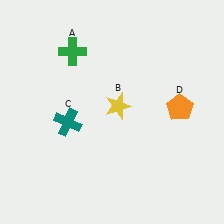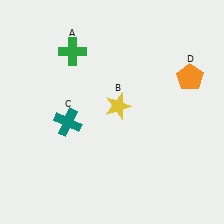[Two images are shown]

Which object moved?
The orange pentagon (D) moved up.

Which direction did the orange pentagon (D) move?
The orange pentagon (D) moved up.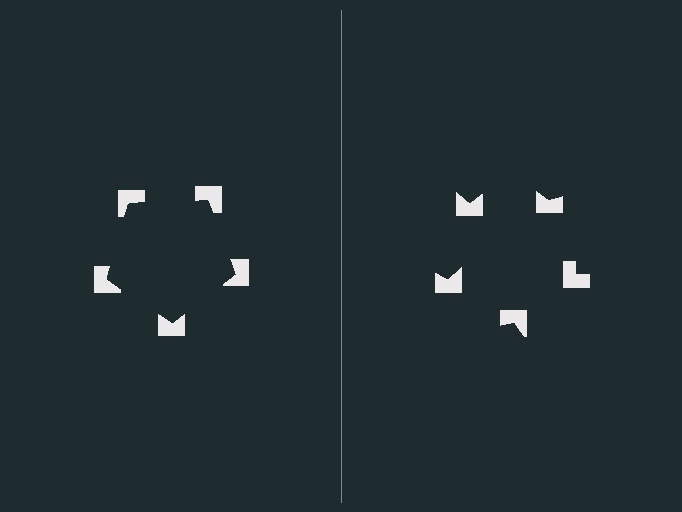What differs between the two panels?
The notched squares are positioned identically on both sides; only the wedge orientations differ. On the left they align to a pentagon; on the right they are misaligned.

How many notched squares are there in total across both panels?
10 — 5 on each side.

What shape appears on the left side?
An illusory pentagon.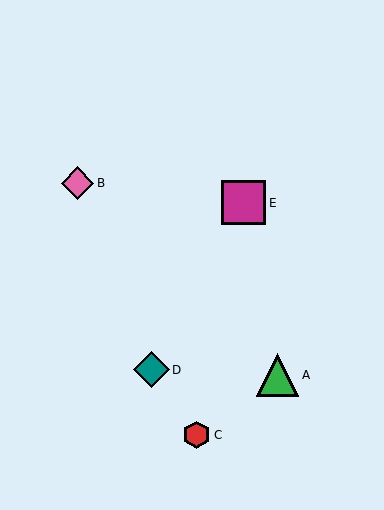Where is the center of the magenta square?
The center of the magenta square is at (243, 203).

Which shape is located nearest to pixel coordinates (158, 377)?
The teal diamond (labeled D) at (151, 370) is nearest to that location.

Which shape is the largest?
The magenta square (labeled E) is the largest.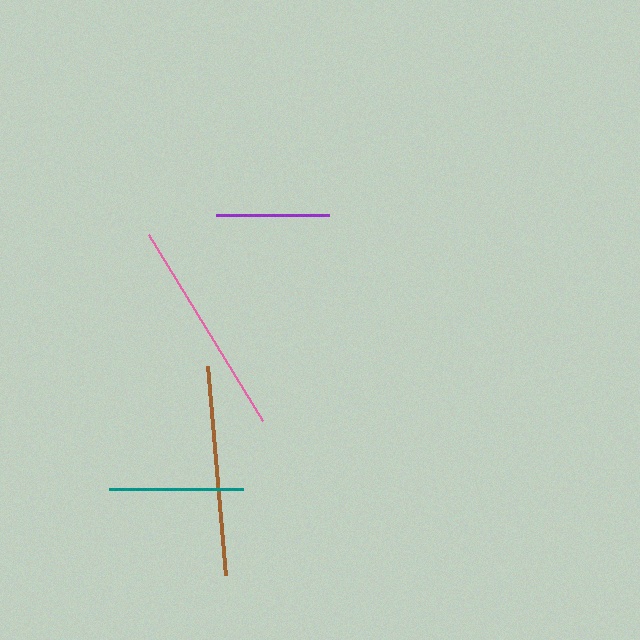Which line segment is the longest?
The pink line is the longest at approximately 218 pixels.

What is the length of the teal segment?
The teal segment is approximately 134 pixels long.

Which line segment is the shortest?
The purple line is the shortest at approximately 113 pixels.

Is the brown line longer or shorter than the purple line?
The brown line is longer than the purple line.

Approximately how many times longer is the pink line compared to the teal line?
The pink line is approximately 1.6 times the length of the teal line.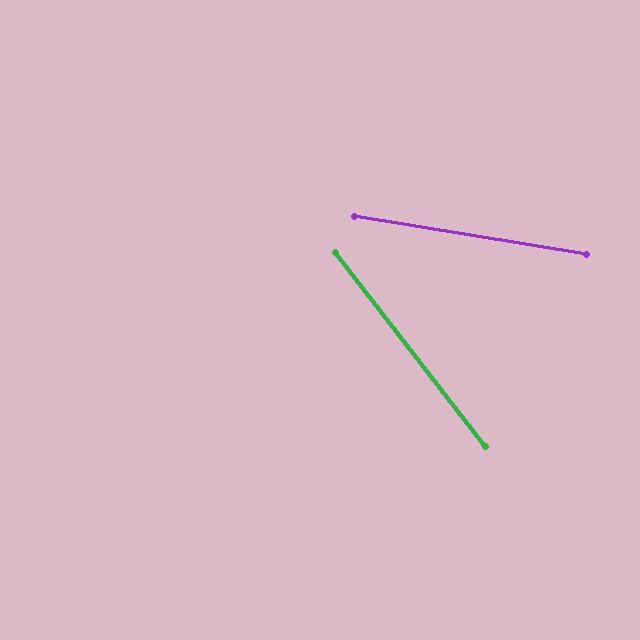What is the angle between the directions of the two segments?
Approximately 43 degrees.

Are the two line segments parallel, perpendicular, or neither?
Neither parallel nor perpendicular — they differ by about 43°.